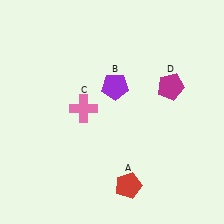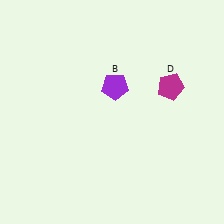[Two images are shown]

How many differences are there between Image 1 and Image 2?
There are 2 differences between the two images.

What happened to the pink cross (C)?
The pink cross (C) was removed in Image 2. It was in the top-left area of Image 1.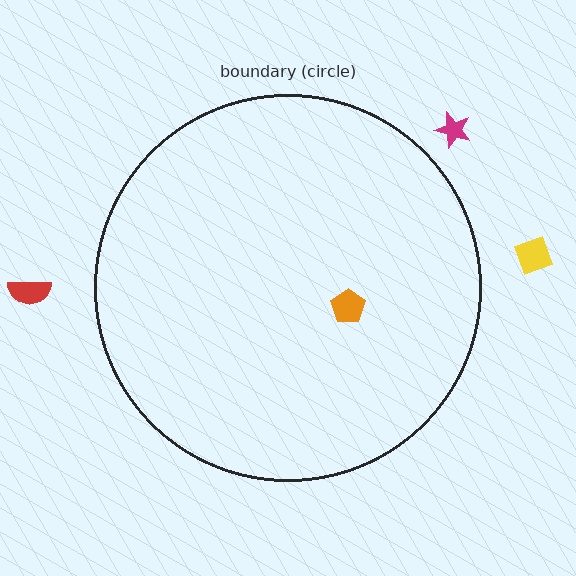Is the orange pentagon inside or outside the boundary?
Inside.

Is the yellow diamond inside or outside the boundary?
Outside.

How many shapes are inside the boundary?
1 inside, 3 outside.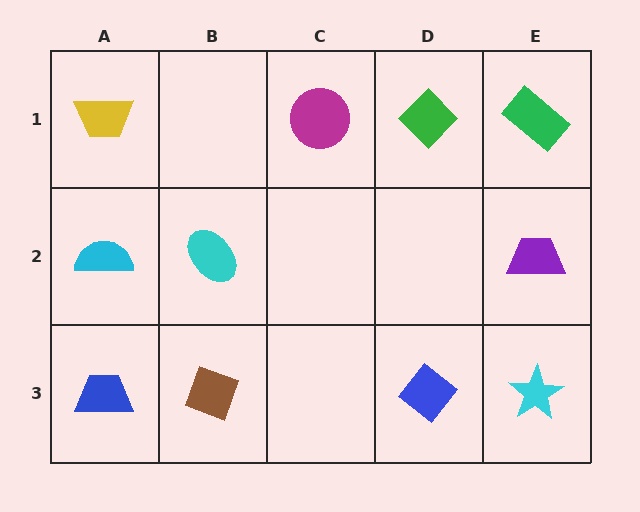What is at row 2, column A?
A cyan semicircle.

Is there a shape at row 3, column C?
No, that cell is empty.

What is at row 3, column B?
A brown diamond.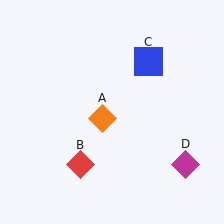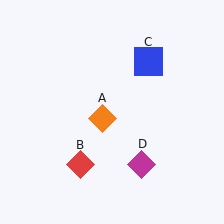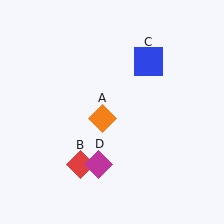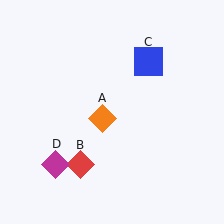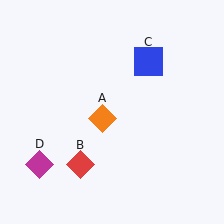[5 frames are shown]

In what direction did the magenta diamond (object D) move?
The magenta diamond (object D) moved left.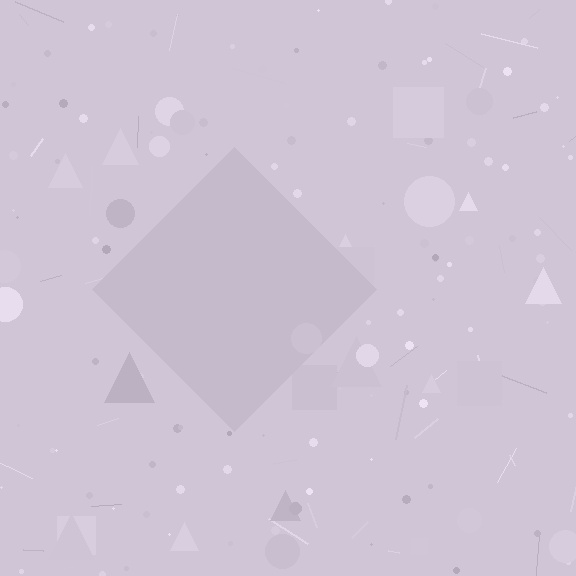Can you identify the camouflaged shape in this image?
The camouflaged shape is a diamond.